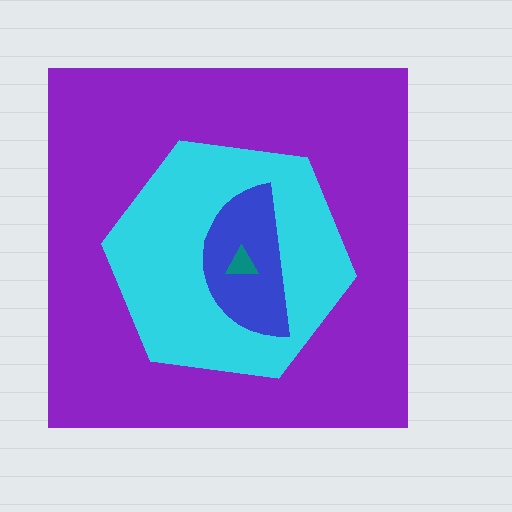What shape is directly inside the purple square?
The cyan hexagon.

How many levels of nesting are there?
4.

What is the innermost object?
The teal triangle.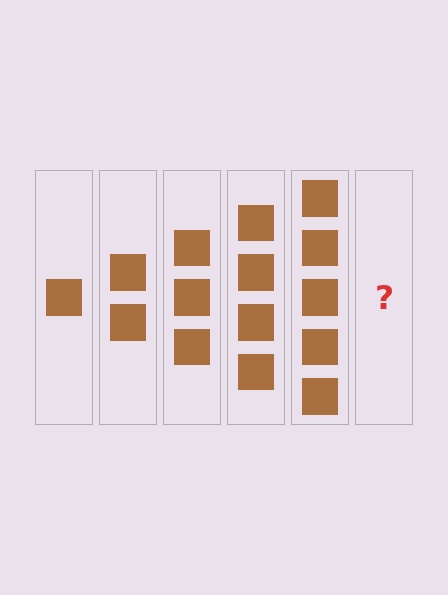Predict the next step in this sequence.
The next step is 6 squares.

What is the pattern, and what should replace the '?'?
The pattern is that each step adds one more square. The '?' should be 6 squares.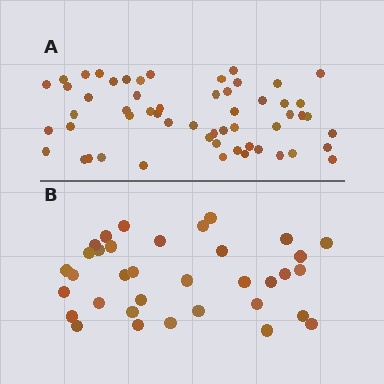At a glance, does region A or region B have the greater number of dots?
Region A (the top region) has more dots.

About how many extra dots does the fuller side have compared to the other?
Region A has approximately 20 more dots than region B.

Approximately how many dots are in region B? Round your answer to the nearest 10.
About 40 dots. (The exact count is 35, which rounds to 40.)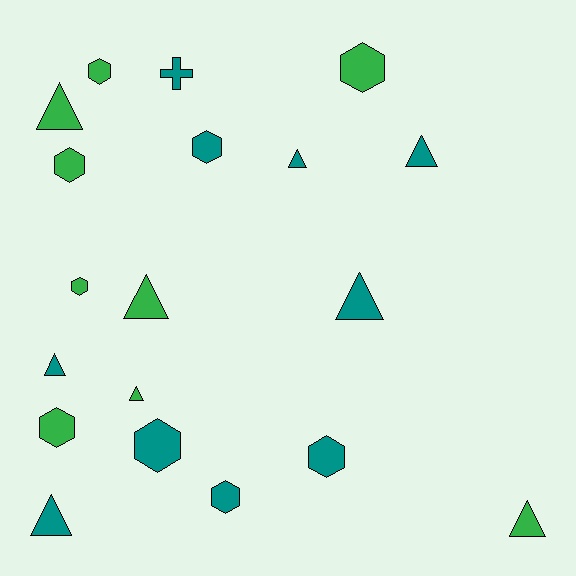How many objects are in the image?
There are 19 objects.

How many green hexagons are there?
There are 5 green hexagons.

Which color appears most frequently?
Teal, with 10 objects.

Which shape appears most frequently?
Hexagon, with 9 objects.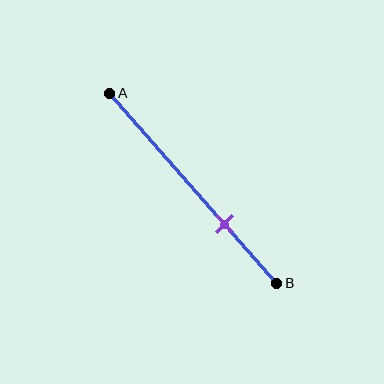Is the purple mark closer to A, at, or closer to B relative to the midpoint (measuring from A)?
The purple mark is closer to point B than the midpoint of segment AB.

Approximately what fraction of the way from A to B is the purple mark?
The purple mark is approximately 70% of the way from A to B.